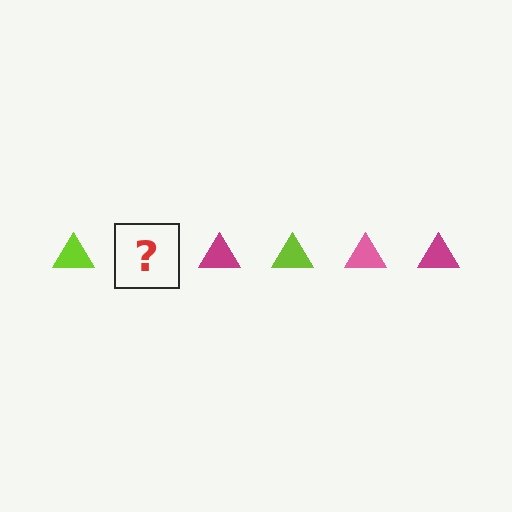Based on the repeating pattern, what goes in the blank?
The blank should be a pink triangle.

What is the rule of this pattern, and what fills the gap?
The rule is that the pattern cycles through lime, pink, magenta triangles. The gap should be filled with a pink triangle.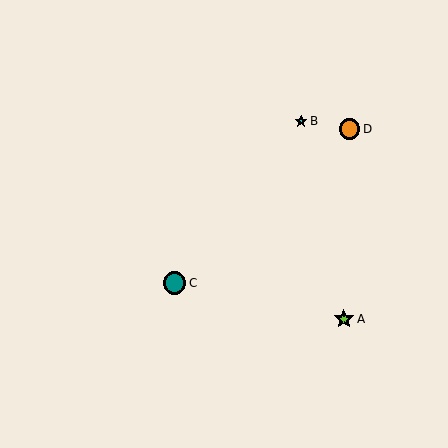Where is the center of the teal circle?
The center of the teal circle is at (174, 283).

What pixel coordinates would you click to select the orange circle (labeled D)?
Click at (349, 129) to select the orange circle D.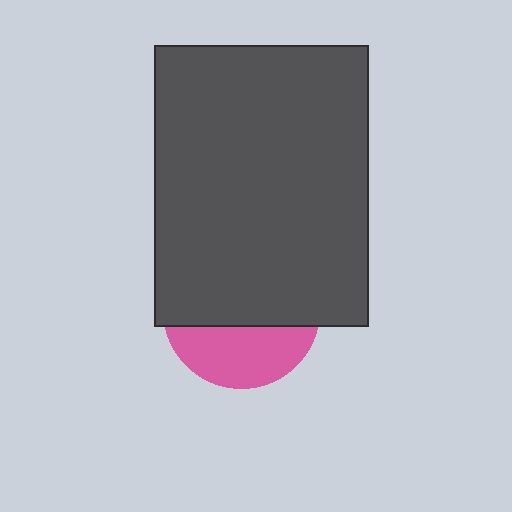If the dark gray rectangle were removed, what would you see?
You would see the complete pink circle.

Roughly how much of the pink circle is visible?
A small part of it is visible (roughly 36%).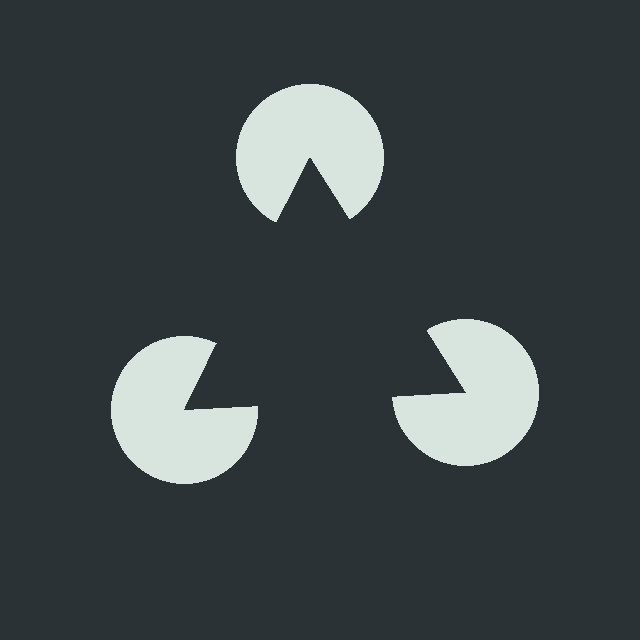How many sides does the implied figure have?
3 sides.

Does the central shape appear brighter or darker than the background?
It typically appears slightly darker than the background, even though no actual brightness change is drawn.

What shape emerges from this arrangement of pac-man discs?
An illusory triangle — its edges are inferred from the aligned wedge cuts in the pac-man discs, not physically drawn.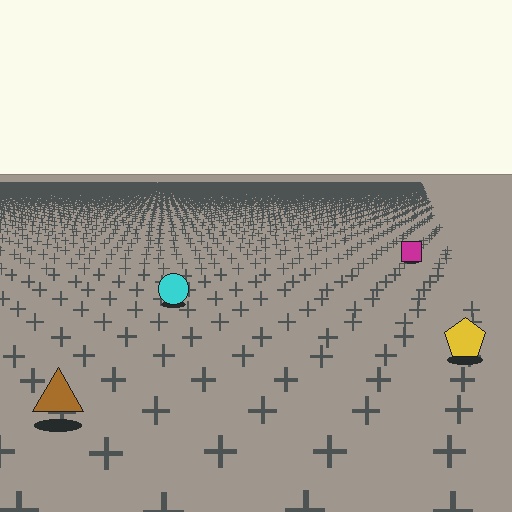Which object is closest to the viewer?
The brown triangle is closest. The texture marks near it are larger and more spread out.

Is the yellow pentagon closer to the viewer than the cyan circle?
Yes. The yellow pentagon is closer — you can tell from the texture gradient: the ground texture is coarser near it.